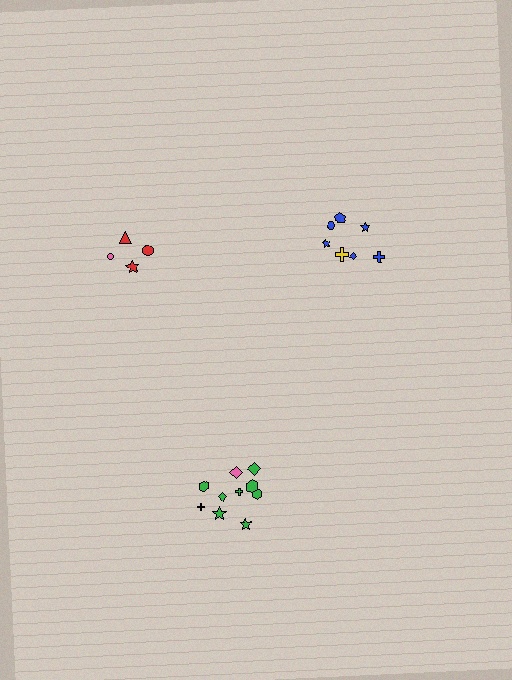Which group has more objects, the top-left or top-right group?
The top-right group.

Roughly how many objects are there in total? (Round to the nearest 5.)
Roughly 20 objects in total.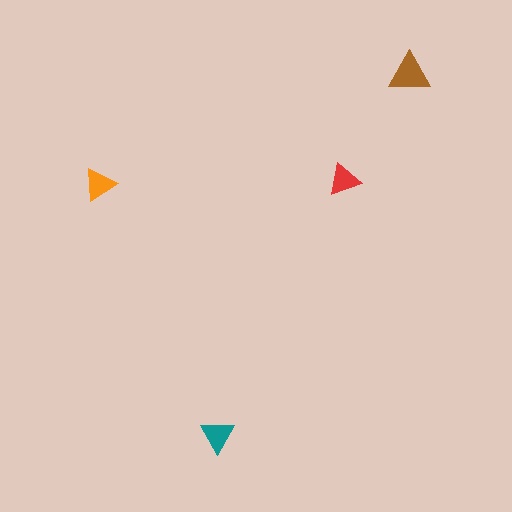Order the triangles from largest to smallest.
the brown one, the teal one, the orange one, the red one.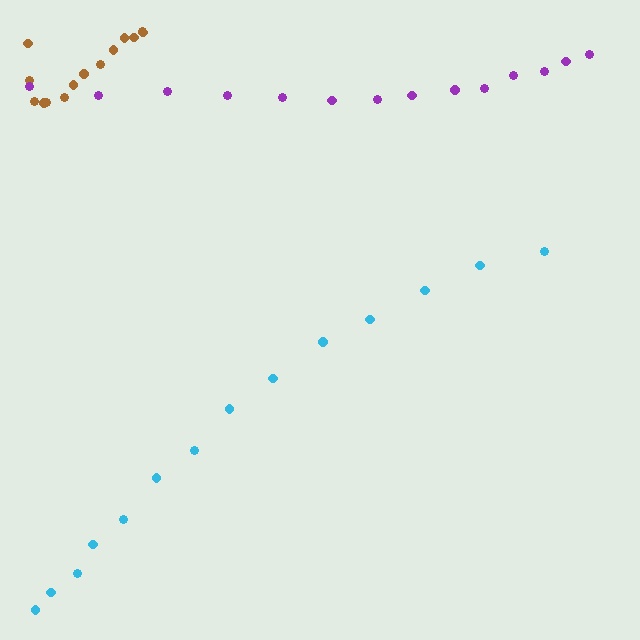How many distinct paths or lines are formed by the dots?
There are 3 distinct paths.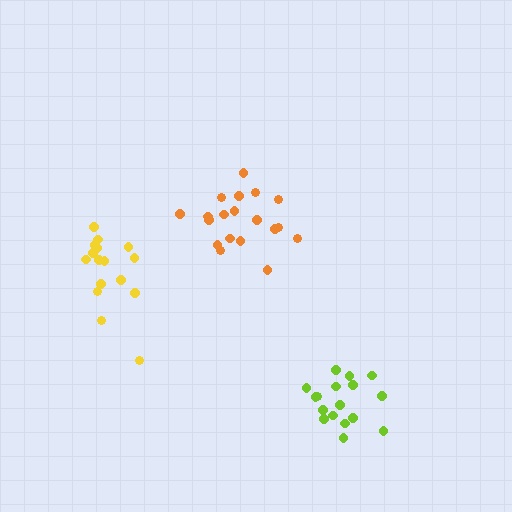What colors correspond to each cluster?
The clusters are colored: orange, yellow, lime.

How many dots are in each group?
Group 1: 19 dots, Group 2: 16 dots, Group 3: 17 dots (52 total).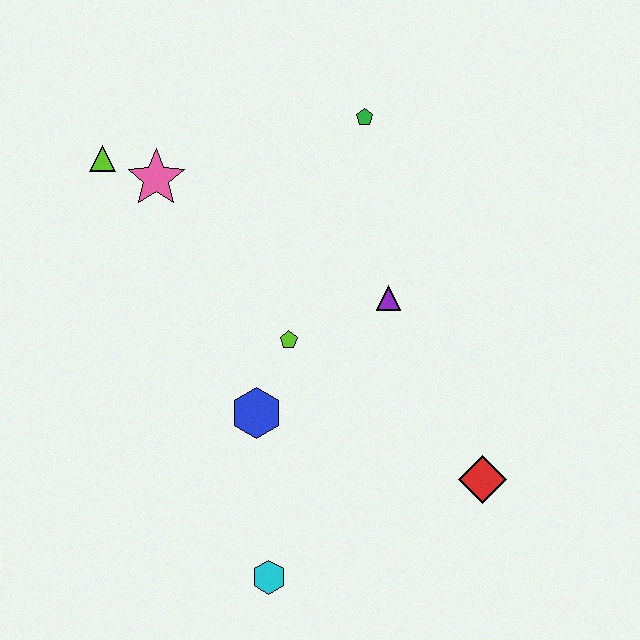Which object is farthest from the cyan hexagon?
The green pentagon is farthest from the cyan hexagon.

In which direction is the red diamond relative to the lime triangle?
The red diamond is to the right of the lime triangle.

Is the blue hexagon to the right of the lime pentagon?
No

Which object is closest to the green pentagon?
The purple triangle is closest to the green pentagon.